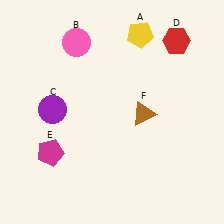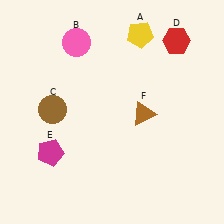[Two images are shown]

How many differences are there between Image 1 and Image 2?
There is 1 difference between the two images.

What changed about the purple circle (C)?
In Image 1, C is purple. In Image 2, it changed to brown.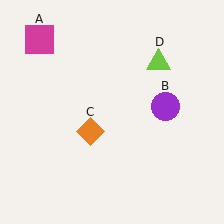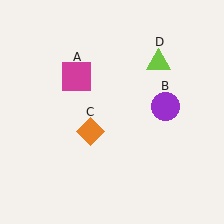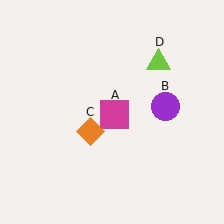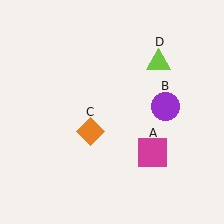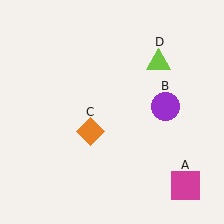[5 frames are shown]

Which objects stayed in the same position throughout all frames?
Purple circle (object B) and orange diamond (object C) and lime triangle (object D) remained stationary.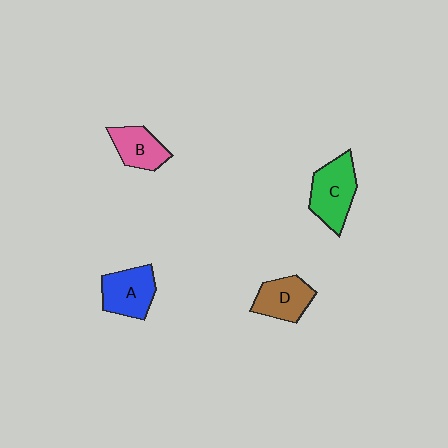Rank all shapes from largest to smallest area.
From largest to smallest: C (green), A (blue), D (brown), B (pink).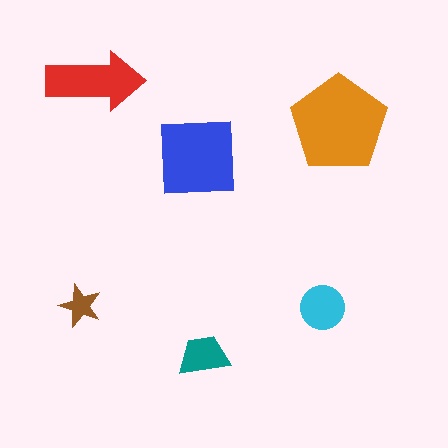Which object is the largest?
The orange pentagon.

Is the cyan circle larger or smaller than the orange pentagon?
Smaller.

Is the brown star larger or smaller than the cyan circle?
Smaller.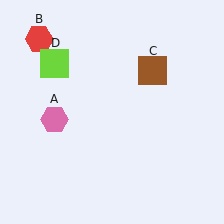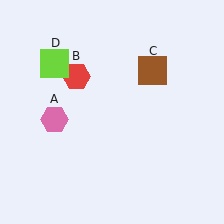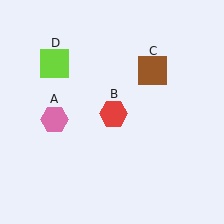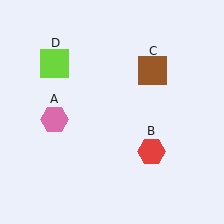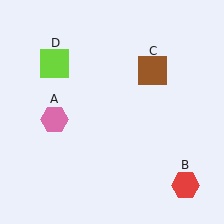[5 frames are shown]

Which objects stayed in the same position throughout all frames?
Pink hexagon (object A) and brown square (object C) and lime square (object D) remained stationary.